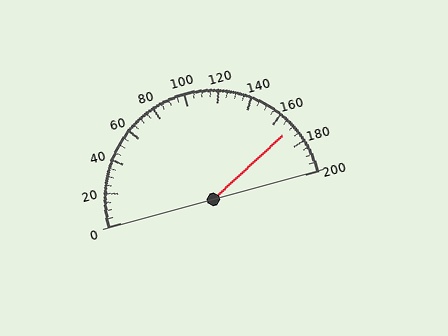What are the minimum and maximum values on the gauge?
The gauge ranges from 0 to 200.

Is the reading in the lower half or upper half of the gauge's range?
The reading is in the upper half of the range (0 to 200).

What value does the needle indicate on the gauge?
The needle indicates approximately 170.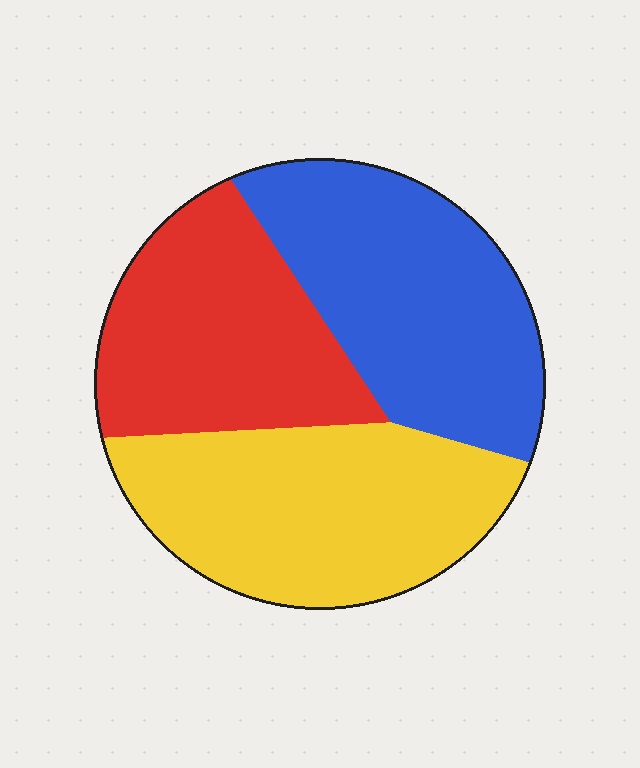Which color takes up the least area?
Red, at roughly 30%.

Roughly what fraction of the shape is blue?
Blue takes up about one third (1/3) of the shape.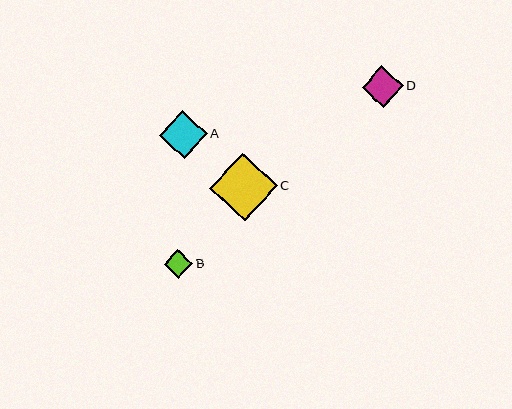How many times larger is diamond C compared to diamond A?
Diamond C is approximately 1.4 times the size of diamond A.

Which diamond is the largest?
Diamond C is the largest with a size of approximately 68 pixels.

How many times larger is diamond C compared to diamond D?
Diamond C is approximately 1.6 times the size of diamond D.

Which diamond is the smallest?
Diamond B is the smallest with a size of approximately 28 pixels.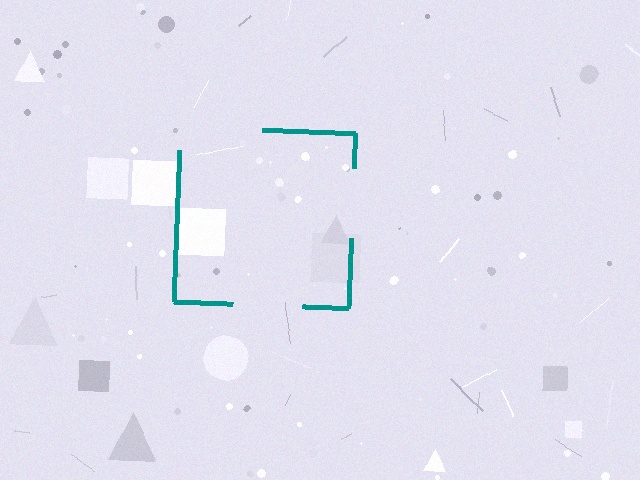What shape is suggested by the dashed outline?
The dashed outline suggests a square.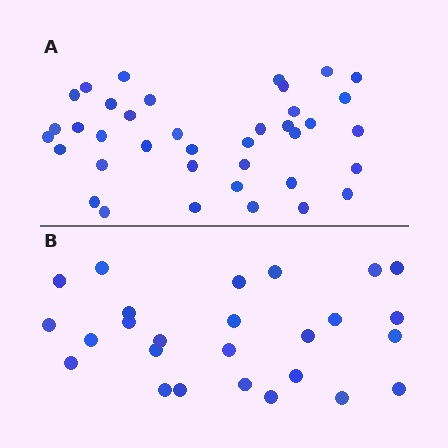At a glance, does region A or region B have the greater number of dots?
Region A (the top region) has more dots.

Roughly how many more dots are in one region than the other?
Region A has roughly 12 or so more dots than region B.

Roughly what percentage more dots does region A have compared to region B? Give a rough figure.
About 45% more.